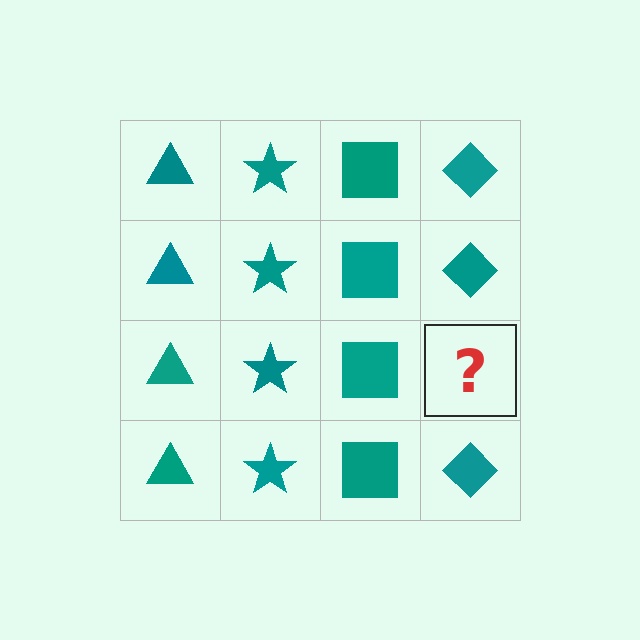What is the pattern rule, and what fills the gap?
The rule is that each column has a consistent shape. The gap should be filled with a teal diamond.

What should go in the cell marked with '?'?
The missing cell should contain a teal diamond.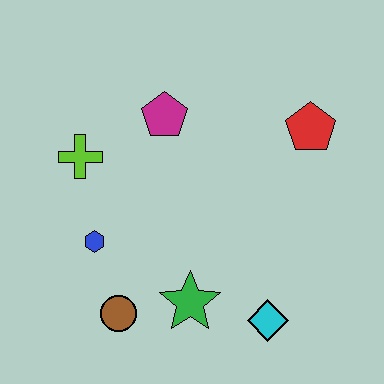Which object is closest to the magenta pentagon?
The lime cross is closest to the magenta pentagon.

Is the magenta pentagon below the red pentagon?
No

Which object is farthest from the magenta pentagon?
The cyan diamond is farthest from the magenta pentagon.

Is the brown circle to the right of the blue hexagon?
Yes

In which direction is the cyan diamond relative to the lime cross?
The cyan diamond is to the right of the lime cross.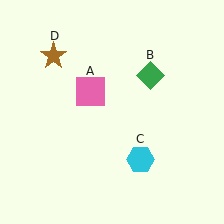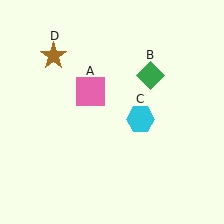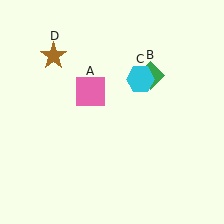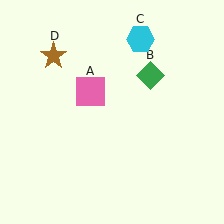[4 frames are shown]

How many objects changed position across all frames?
1 object changed position: cyan hexagon (object C).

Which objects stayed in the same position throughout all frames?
Pink square (object A) and green diamond (object B) and brown star (object D) remained stationary.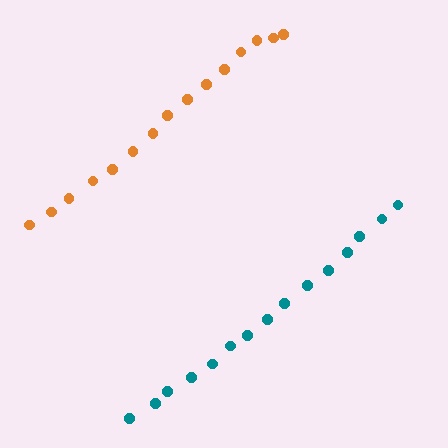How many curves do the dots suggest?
There are 2 distinct paths.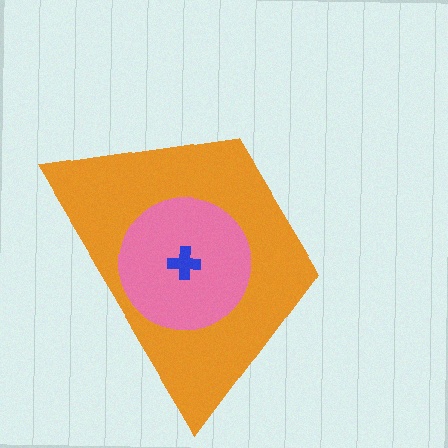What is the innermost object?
The blue cross.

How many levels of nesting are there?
3.